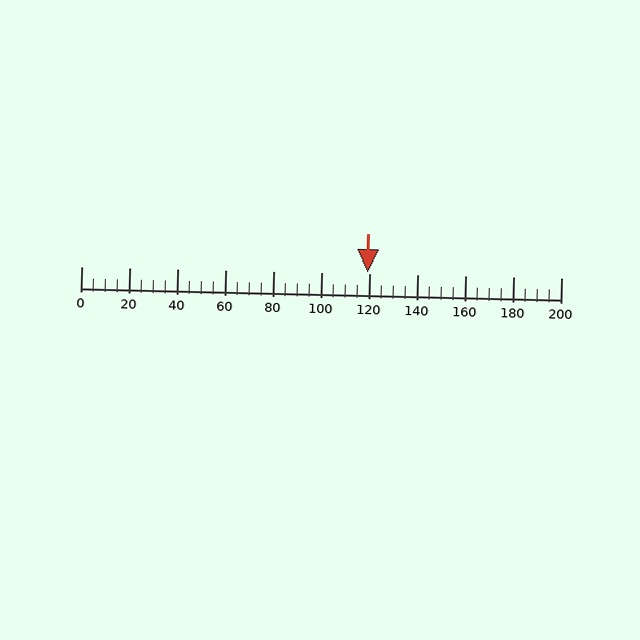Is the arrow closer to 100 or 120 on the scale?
The arrow is closer to 120.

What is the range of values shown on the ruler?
The ruler shows values from 0 to 200.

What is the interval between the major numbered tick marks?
The major tick marks are spaced 20 units apart.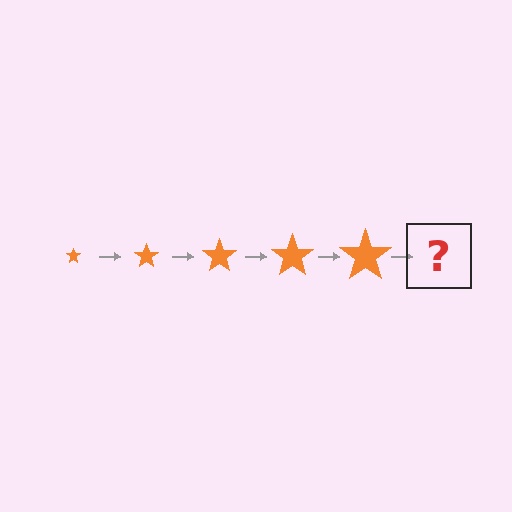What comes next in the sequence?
The next element should be an orange star, larger than the previous one.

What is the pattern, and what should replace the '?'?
The pattern is that the star gets progressively larger each step. The '?' should be an orange star, larger than the previous one.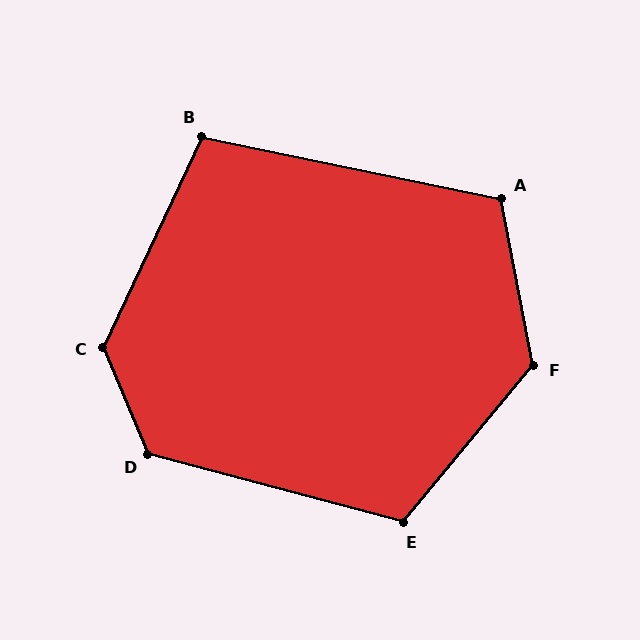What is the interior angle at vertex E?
Approximately 115 degrees (obtuse).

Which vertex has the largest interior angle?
C, at approximately 132 degrees.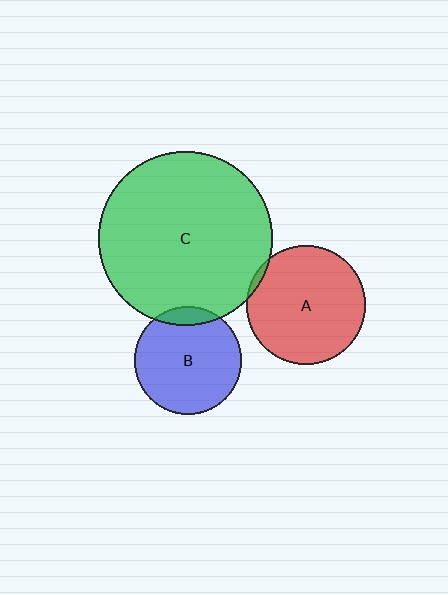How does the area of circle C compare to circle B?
Approximately 2.6 times.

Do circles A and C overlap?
Yes.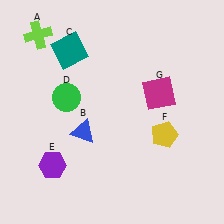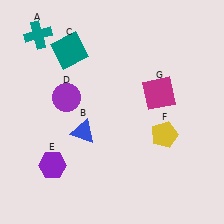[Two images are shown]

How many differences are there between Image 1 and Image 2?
There are 2 differences between the two images.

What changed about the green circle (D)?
In Image 1, D is green. In Image 2, it changed to purple.